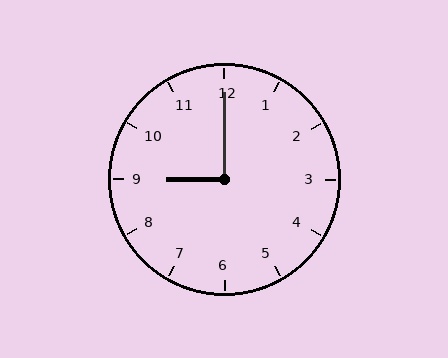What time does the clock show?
9:00.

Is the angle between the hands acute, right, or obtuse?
It is right.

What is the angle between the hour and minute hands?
Approximately 90 degrees.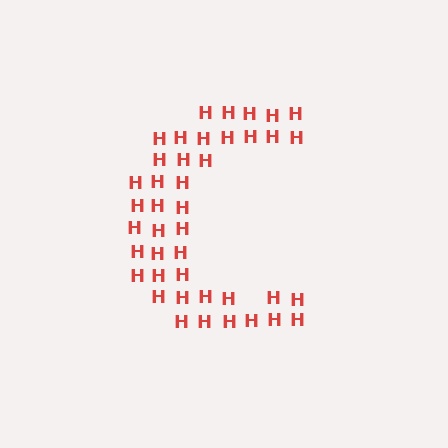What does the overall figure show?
The overall figure shows the letter C.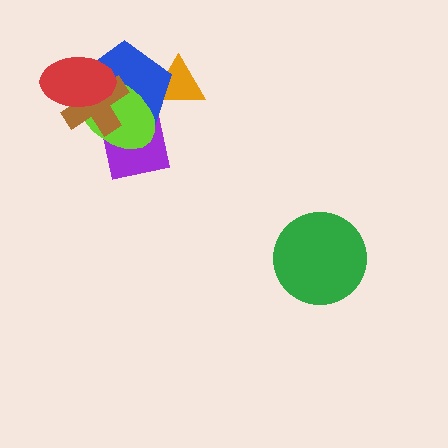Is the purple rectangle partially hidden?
Yes, it is partially covered by another shape.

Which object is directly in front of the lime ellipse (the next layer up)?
The brown cross is directly in front of the lime ellipse.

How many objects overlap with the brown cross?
4 objects overlap with the brown cross.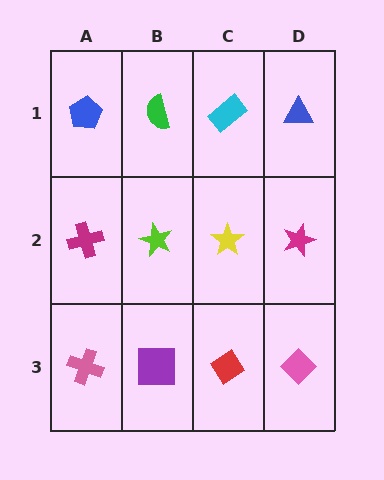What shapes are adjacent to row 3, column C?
A yellow star (row 2, column C), a purple square (row 3, column B), a pink diamond (row 3, column D).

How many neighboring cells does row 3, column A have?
2.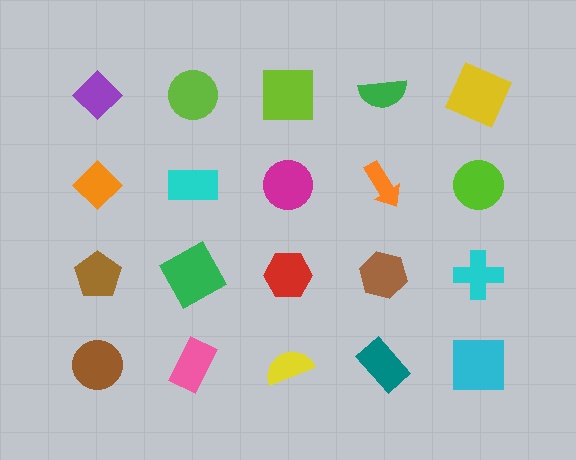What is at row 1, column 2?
A lime circle.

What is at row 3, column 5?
A cyan cross.